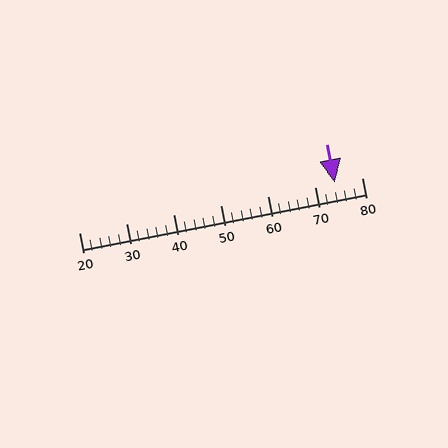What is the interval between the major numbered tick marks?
The major tick marks are spaced 10 units apart.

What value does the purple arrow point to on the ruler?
The purple arrow points to approximately 74.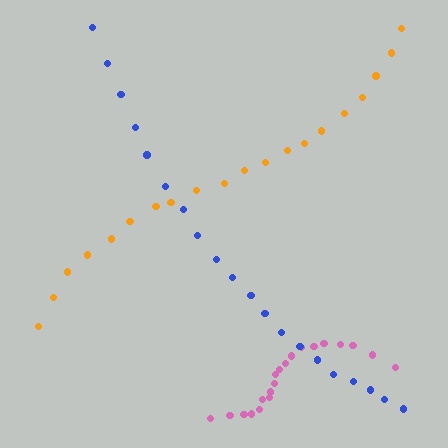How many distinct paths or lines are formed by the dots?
There are 3 distinct paths.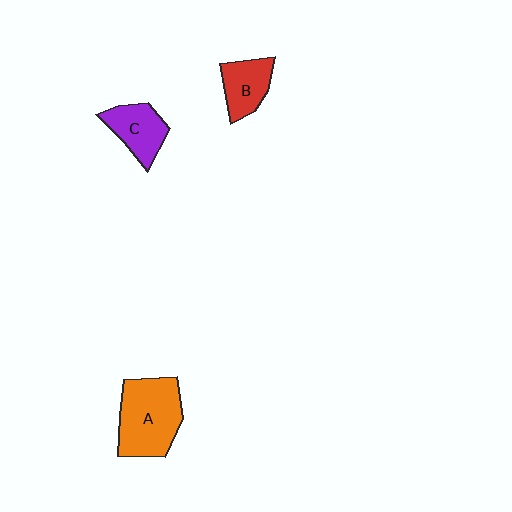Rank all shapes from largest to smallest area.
From largest to smallest: A (orange), C (purple), B (red).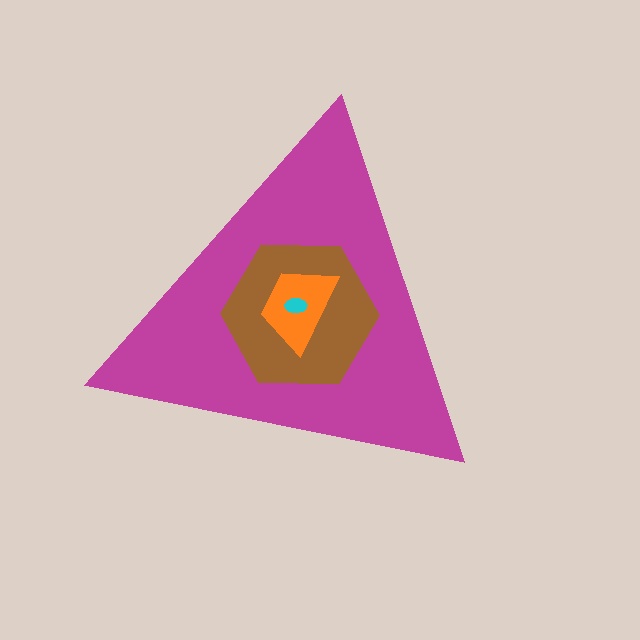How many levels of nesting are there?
4.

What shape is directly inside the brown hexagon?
The orange trapezoid.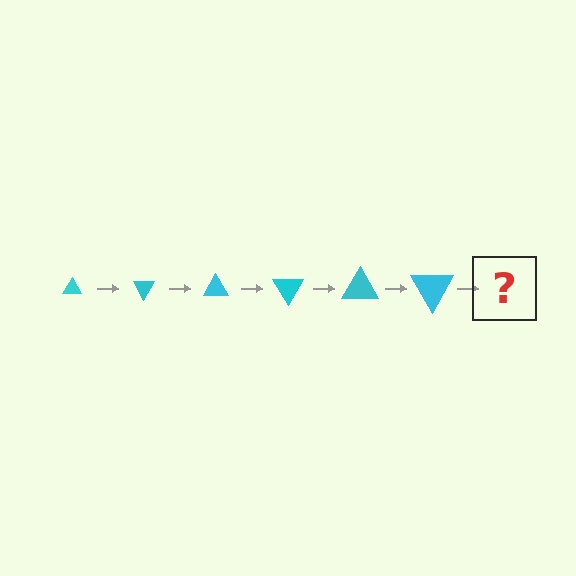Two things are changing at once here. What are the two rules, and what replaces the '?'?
The two rules are that the triangle grows larger each step and it rotates 60 degrees each step. The '?' should be a triangle, larger than the previous one and rotated 360 degrees from the start.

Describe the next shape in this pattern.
It should be a triangle, larger than the previous one and rotated 360 degrees from the start.